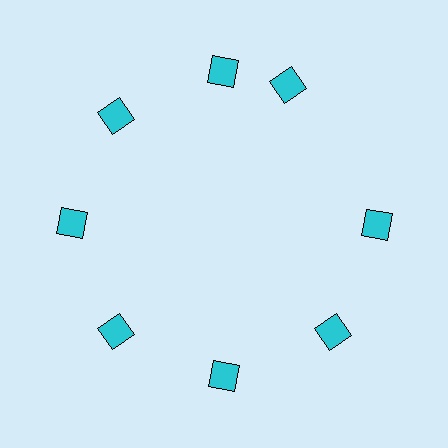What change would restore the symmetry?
The symmetry would be restored by rotating it back into even spacing with its neighbors so that all 8 diamonds sit at equal angles and equal distance from the center.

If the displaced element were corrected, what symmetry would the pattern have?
It would have 8-fold rotational symmetry — the pattern would map onto itself every 45 degrees.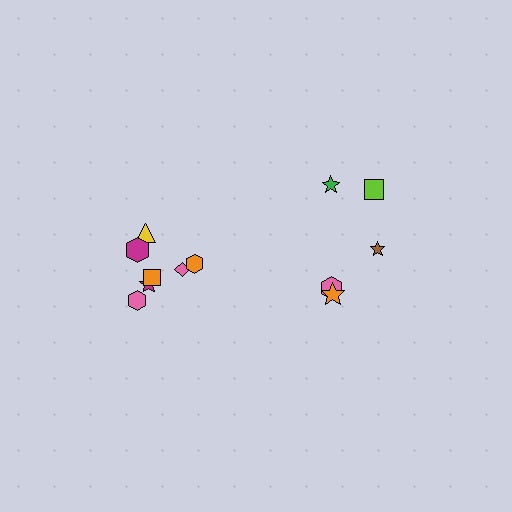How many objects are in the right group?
There are 5 objects.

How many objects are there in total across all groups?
There are 12 objects.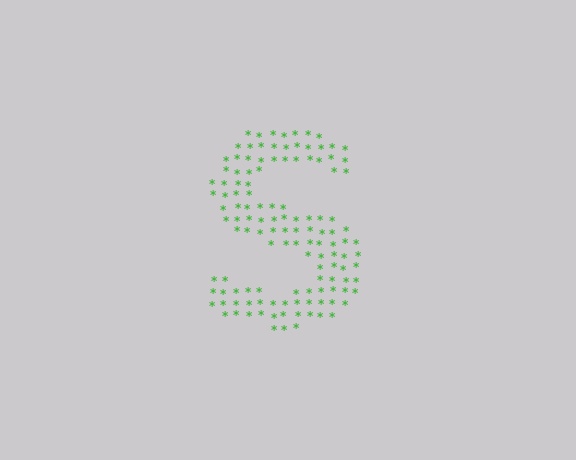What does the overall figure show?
The overall figure shows the letter S.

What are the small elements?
The small elements are asterisks.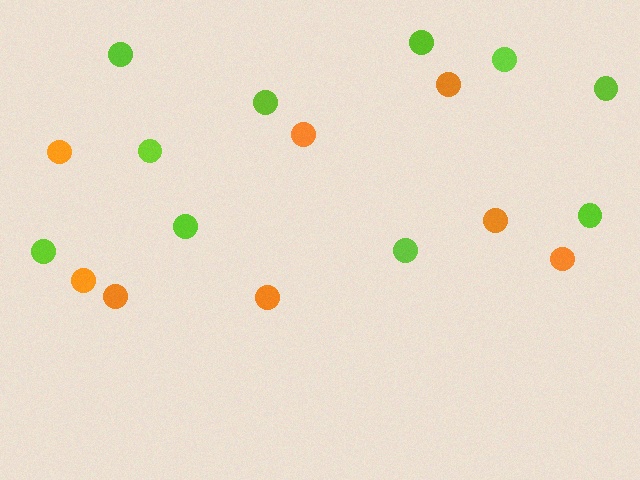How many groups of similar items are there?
There are 2 groups: one group of lime circles (10) and one group of orange circles (8).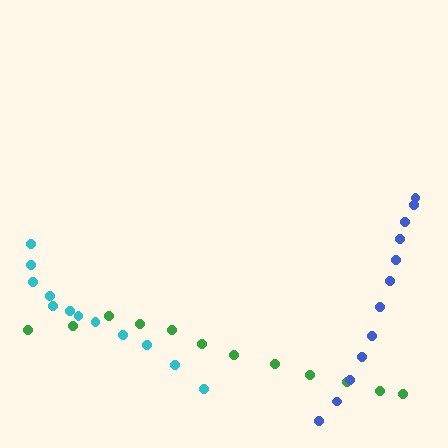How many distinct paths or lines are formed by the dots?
There are 3 distinct paths.